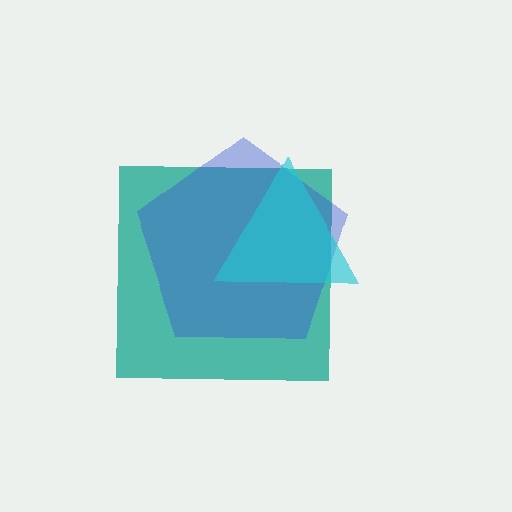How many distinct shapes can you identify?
There are 3 distinct shapes: a teal square, a blue pentagon, a cyan triangle.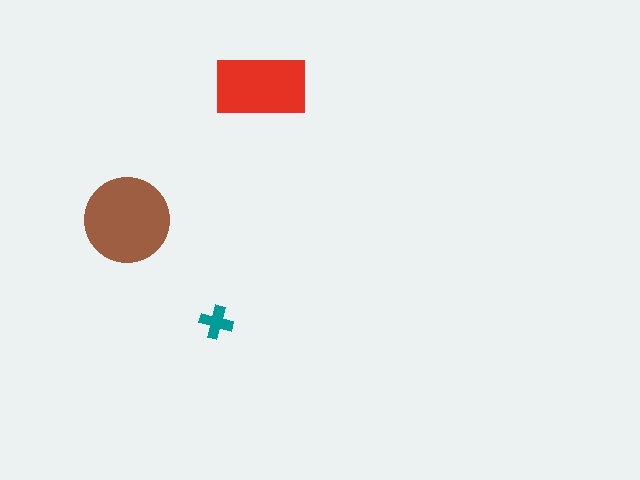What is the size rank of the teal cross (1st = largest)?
3rd.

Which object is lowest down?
The teal cross is bottommost.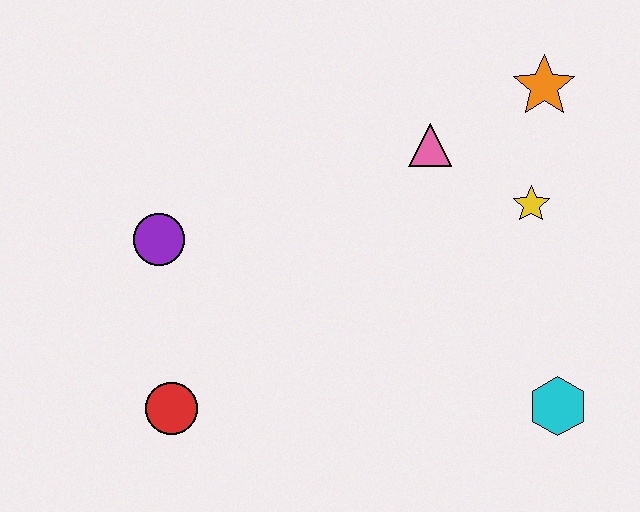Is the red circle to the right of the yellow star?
No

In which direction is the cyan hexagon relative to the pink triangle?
The cyan hexagon is below the pink triangle.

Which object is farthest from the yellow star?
The red circle is farthest from the yellow star.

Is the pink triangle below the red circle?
No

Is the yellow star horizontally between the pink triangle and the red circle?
No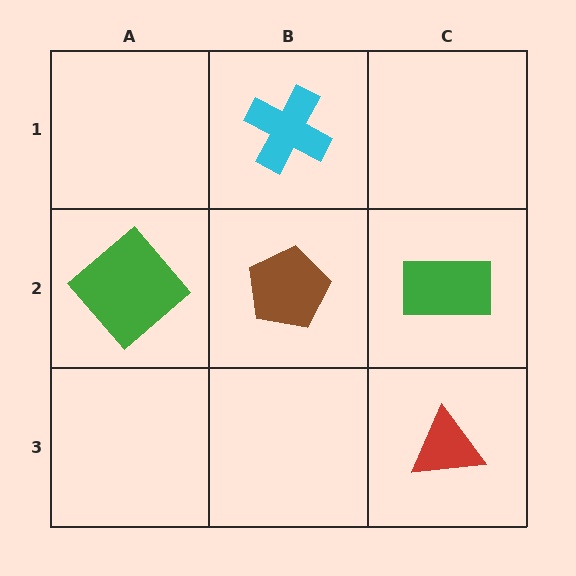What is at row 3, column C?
A red triangle.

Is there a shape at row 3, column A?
No, that cell is empty.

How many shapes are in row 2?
3 shapes.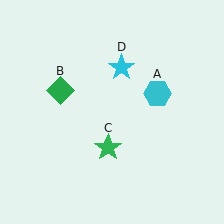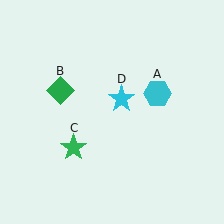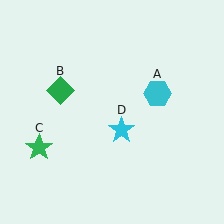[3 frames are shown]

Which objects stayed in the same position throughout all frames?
Cyan hexagon (object A) and green diamond (object B) remained stationary.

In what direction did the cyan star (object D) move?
The cyan star (object D) moved down.